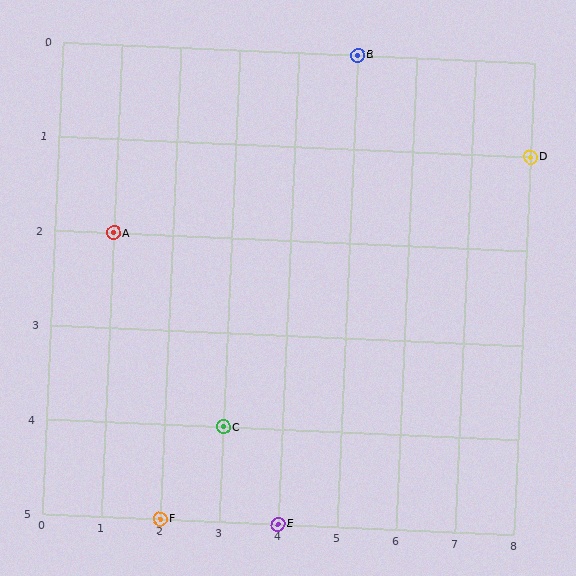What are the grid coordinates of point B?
Point B is at grid coordinates (5, 0).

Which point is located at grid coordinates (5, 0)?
Point B is at (5, 0).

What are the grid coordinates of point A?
Point A is at grid coordinates (1, 2).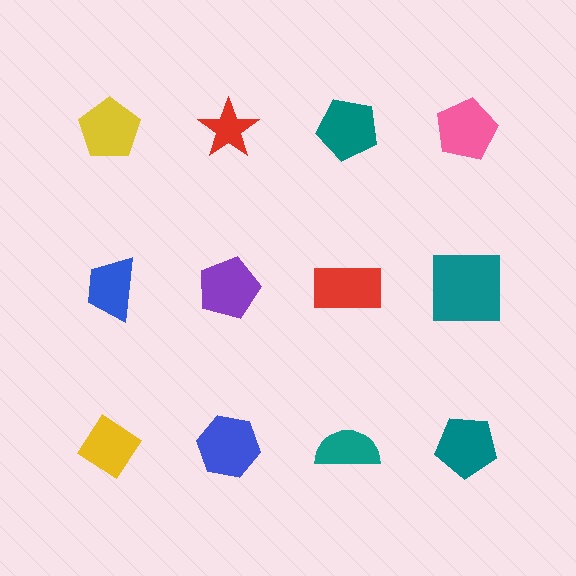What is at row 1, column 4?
A pink pentagon.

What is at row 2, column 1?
A blue trapezoid.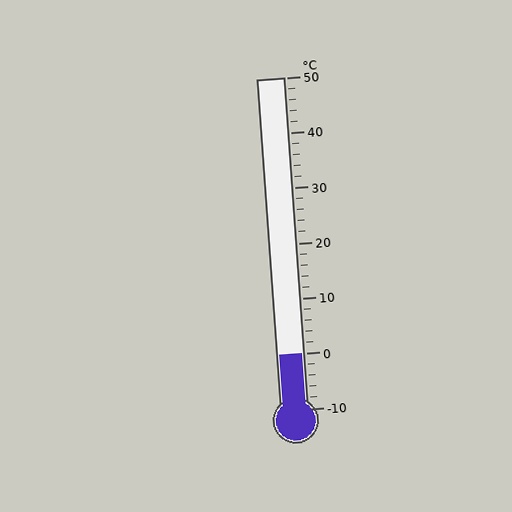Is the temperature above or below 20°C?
The temperature is below 20°C.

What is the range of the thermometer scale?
The thermometer scale ranges from -10°C to 50°C.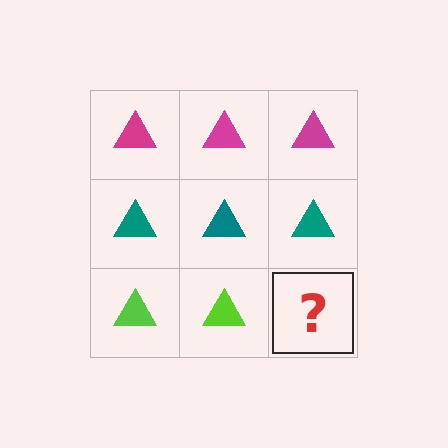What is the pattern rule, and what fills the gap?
The rule is that each row has a consistent color. The gap should be filled with a lime triangle.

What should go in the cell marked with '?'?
The missing cell should contain a lime triangle.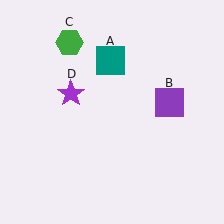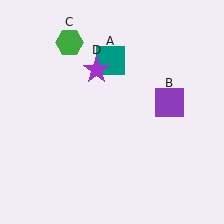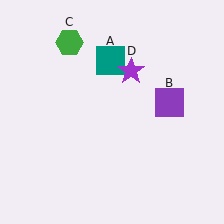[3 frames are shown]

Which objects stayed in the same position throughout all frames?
Teal square (object A) and purple square (object B) and green hexagon (object C) remained stationary.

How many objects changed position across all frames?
1 object changed position: purple star (object D).